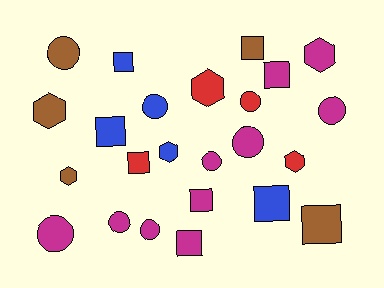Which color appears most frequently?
Magenta, with 10 objects.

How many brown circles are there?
There is 1 brown circle.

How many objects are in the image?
There are 24 objects.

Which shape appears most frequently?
Square, with 9 objects.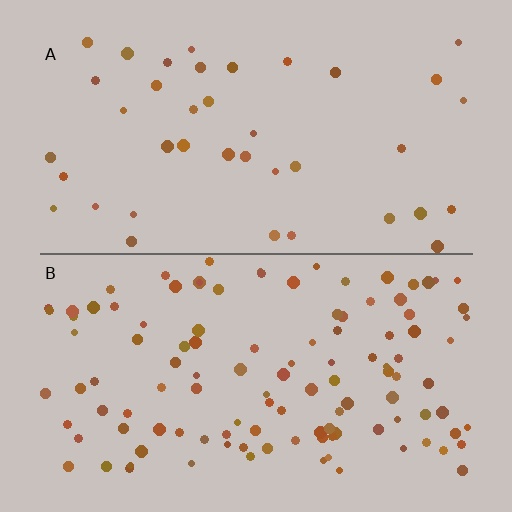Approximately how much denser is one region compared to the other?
Approximately 2.9× — region B over region A.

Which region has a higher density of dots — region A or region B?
B (the bottom).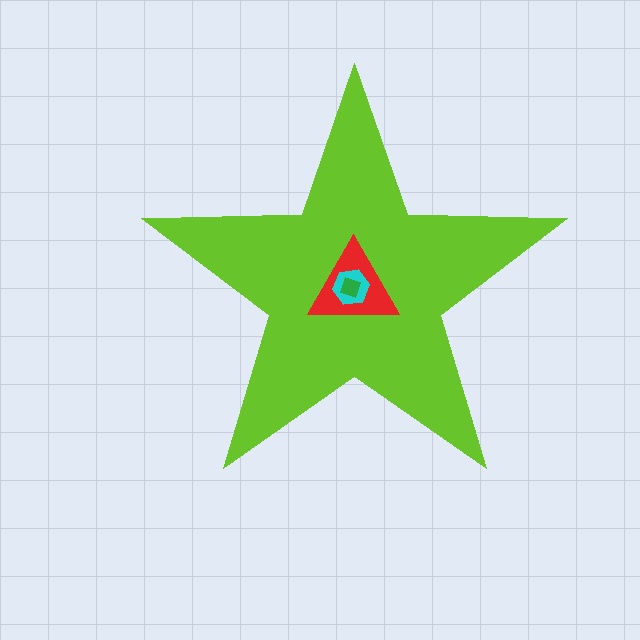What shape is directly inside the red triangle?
The cyan hexagon.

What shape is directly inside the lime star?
The red triangle.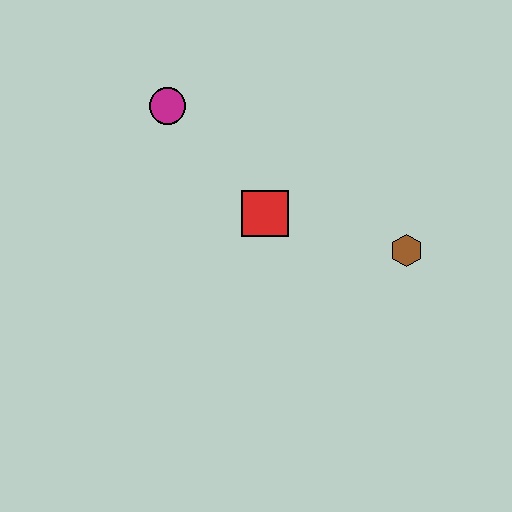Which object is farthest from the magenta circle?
The brown hexagon is farthest from the magenta circle.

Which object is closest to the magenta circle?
The red square is closest to the magenta circle.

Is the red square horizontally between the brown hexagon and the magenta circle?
Yes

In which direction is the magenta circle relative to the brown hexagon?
The magenta circle is to the left of the brown hexagon.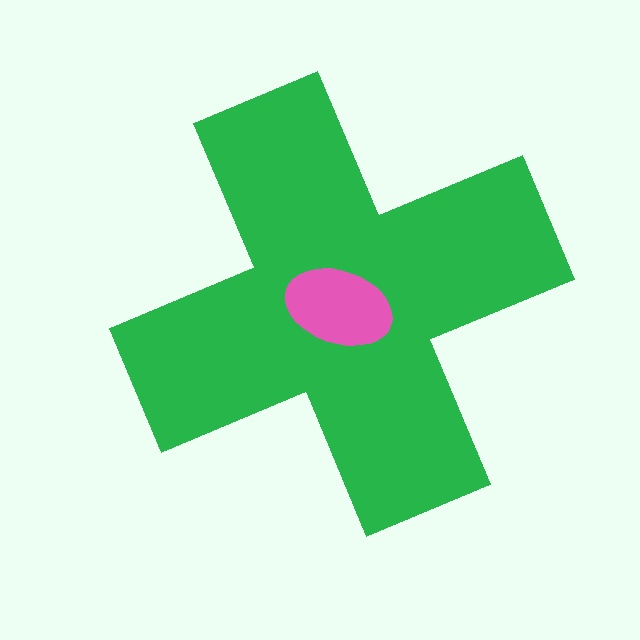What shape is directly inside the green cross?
The pink ellipse.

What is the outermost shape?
The green cross.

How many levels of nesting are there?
2.